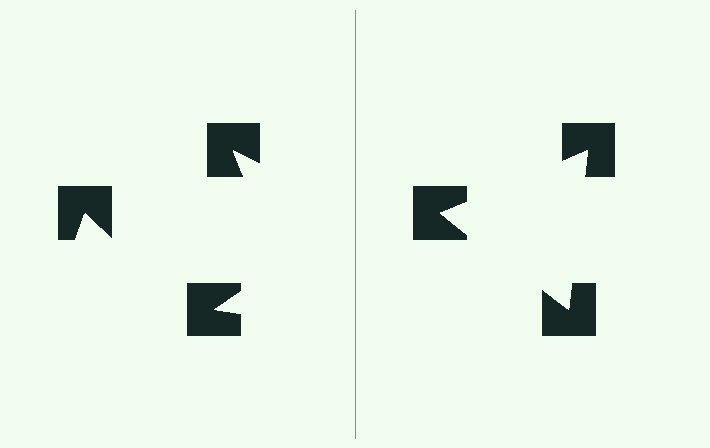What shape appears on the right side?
An illusory triangle.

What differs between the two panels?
The notched squares are positioned identically on both sides; only the wedge orientations differ. On the right they align to a triangle; on the left they are misaligned.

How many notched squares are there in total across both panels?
6 — 3 on each side.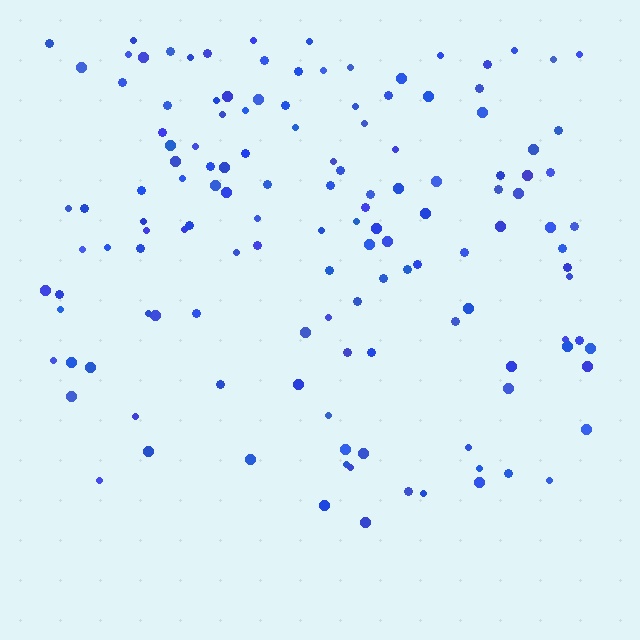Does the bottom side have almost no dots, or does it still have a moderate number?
Still a moderate number, just noticeably fewer than the top.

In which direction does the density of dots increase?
From bottom to top, with the top side densest.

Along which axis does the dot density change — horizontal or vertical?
Vertical.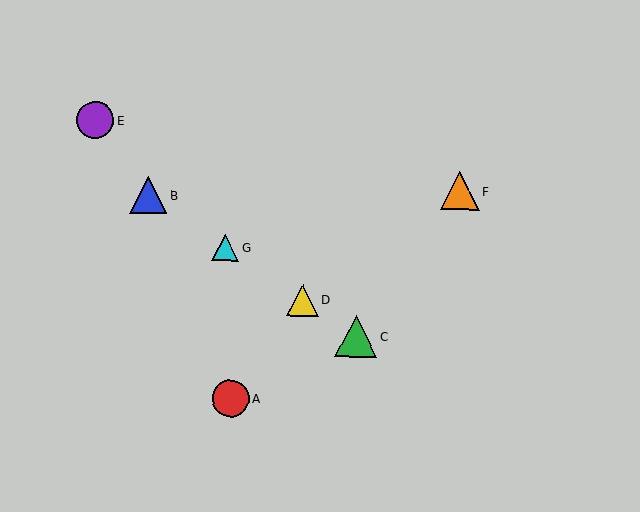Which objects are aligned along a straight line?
Objects B, C, D, G are aligned along a straight line.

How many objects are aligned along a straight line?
4 objects (B, C, D, G) are aligned along a straight line.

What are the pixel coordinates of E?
Object E is at (95, 120).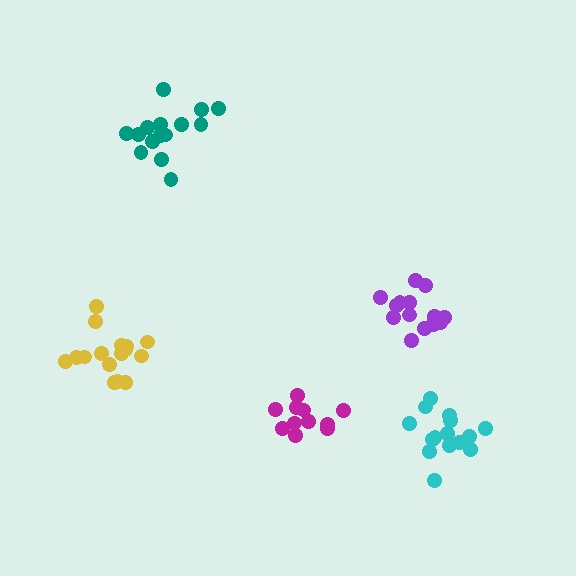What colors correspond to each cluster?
The clusters are colored: yellow, purple, cyan, magenta, teal.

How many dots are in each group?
Group 1: 16 dots, Group 2: 15 dots, Group 3: 15 dots, Group 4: 11 dots, Group 5: 15 dots (72 total).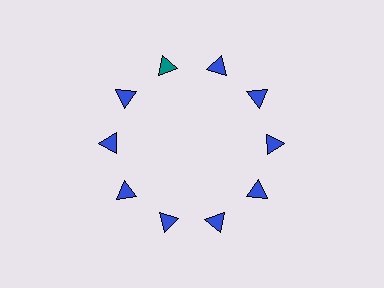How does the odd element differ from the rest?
It has a different color: teal instead of blue.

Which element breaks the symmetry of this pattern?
The teal triangle at roughly the 11 o'clock position breaks the symmetry. All other shapes are blue triangles.